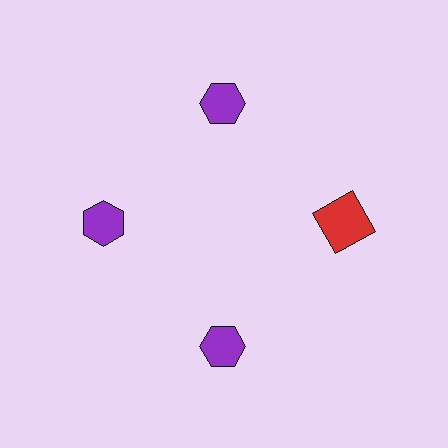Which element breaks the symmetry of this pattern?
The red square at roughly the 3 o'clock position breaks the symmetry. All other shapes are purple hexagons.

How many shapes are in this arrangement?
There are 4 shapes arranged in a ring pattern.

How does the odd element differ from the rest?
It differs in both color (red instead of purple) and shape (square instead of hexagon).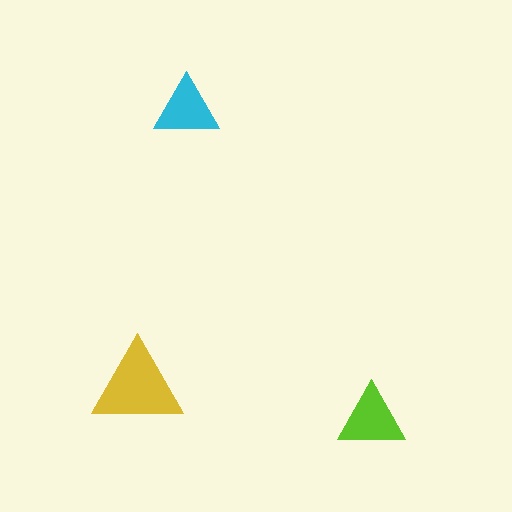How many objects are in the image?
There are 3 objects in the image.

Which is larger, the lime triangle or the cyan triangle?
The lime one.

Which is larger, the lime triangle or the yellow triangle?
The yellow one.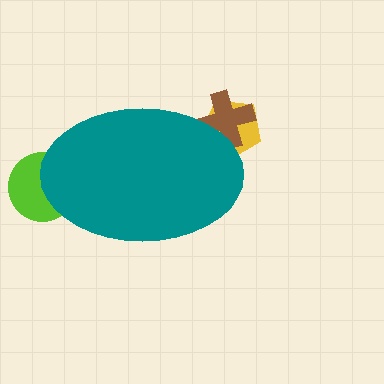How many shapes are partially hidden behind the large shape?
3 shapes are partially hidden.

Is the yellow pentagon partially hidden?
Yes, the yellow pentagon is partially hidden behind the teal ellipse.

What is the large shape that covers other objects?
A teal ellipse.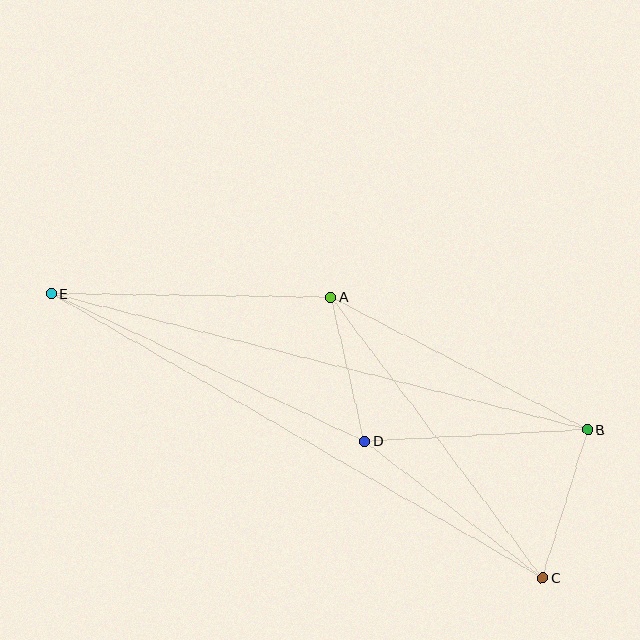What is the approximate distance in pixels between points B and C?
The distance between B and C is approximately 155 pixels.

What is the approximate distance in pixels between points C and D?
The distance between C and D is approximately 224 pixels.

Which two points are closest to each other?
Points A and D are closest to each other.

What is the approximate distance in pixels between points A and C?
The distance between A and C is approximately 351 pixels.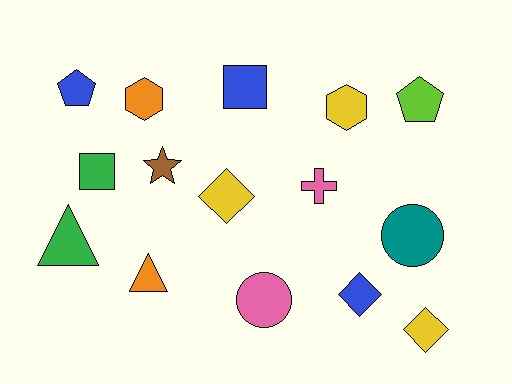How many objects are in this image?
There are 15 objects.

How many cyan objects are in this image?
There are no cyan objects.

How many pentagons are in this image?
There are 2 pentagons.